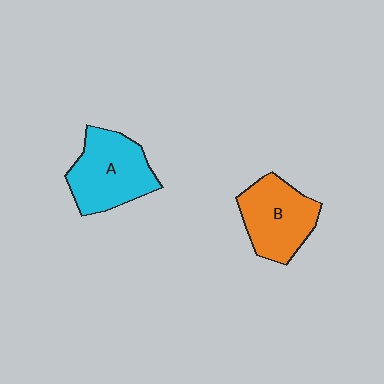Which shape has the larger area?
Shape A (cyan).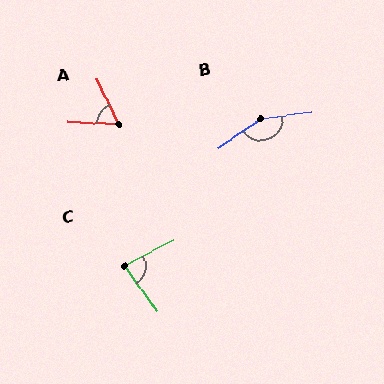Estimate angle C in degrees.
Approximately 82 degrees.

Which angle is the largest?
B, at approximately 153 degrees.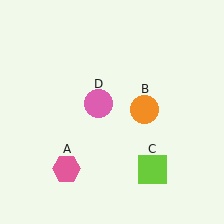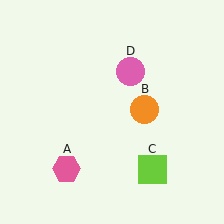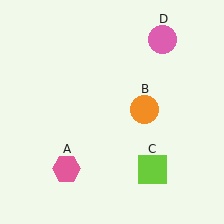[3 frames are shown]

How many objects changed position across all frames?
1 object changed position: pink circle (object D).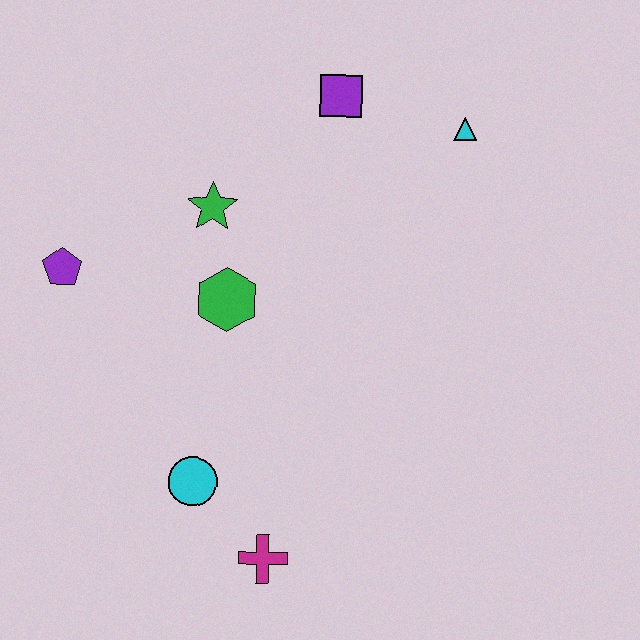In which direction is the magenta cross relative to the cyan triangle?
The magenta cross is below the cyan triangle.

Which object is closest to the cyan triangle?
The purple square is closest to the cyan triangle.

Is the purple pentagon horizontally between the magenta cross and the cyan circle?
No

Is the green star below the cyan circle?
No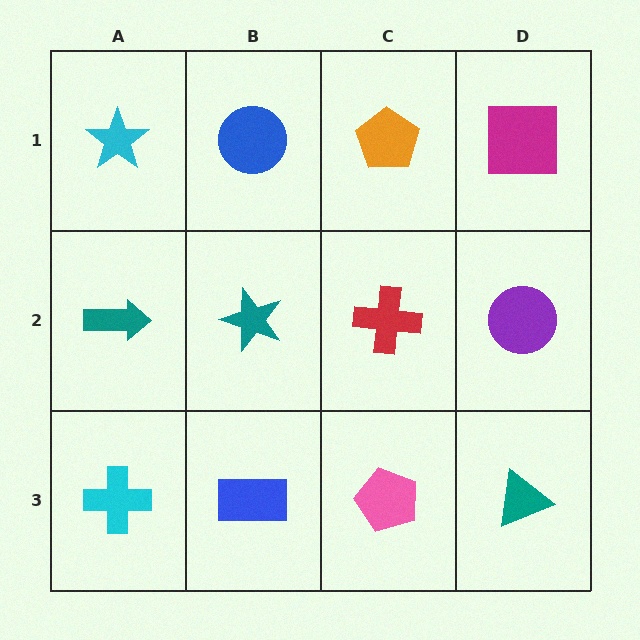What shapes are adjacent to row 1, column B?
A teal star (row 2, column B), a cyan star (row 1, column A), an orange pentagon (row 1, column C).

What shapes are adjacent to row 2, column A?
A cyan star (row 1, column A), a cyan cross (row 3, column A), a teal star (row 2, column B).